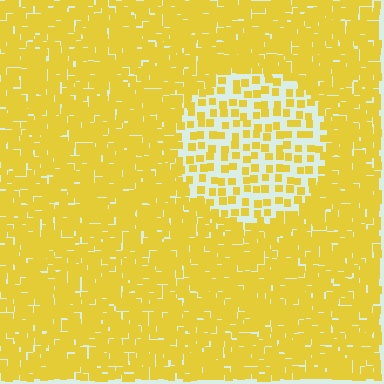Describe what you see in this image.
The image contains small yellow elements arranged at two different densities. A circle-shaped region is visible where the elements are less densely packed than the surrounding area.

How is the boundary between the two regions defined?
The boundary is defined by a change in element density (approximately 2.6x ratio). All elements are the same color, size, and shape.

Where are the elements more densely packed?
The elements are more densely packed outside the circle boundary.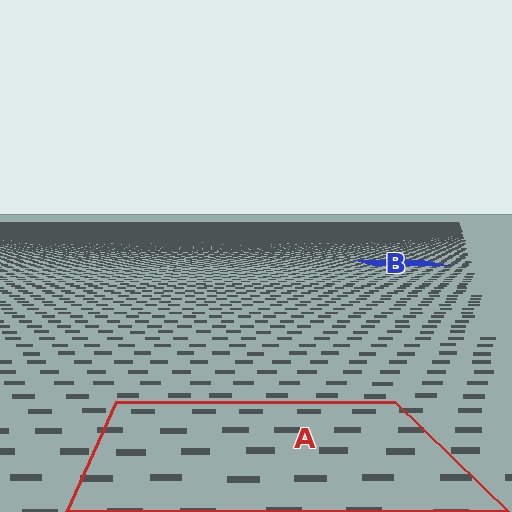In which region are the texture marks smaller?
The texture marks are smaller in region B, because it is farther away.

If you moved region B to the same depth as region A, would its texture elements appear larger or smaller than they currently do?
They would appear larger. At a closer depth, the same texture elements are projected at a bigger on-screen size.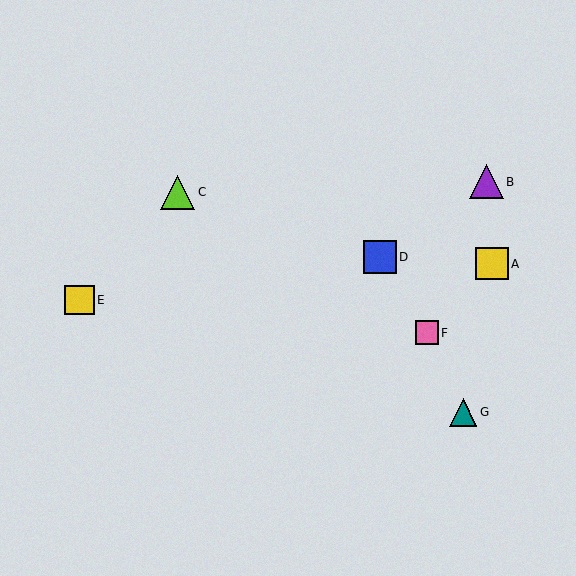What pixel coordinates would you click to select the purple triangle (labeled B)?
Click at (486, 182) to select the purple triangle B.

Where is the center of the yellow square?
The center of the yellow square is at (80, 300).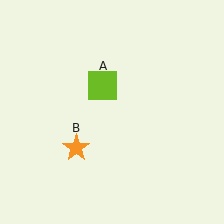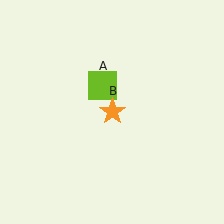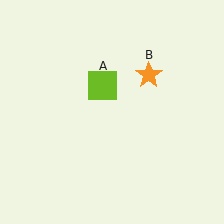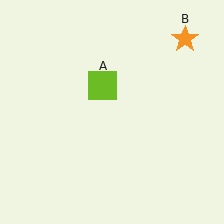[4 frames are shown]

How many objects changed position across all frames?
1 object changed position: orange star (object B).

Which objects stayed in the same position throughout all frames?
Lime square (object A) remained stationary.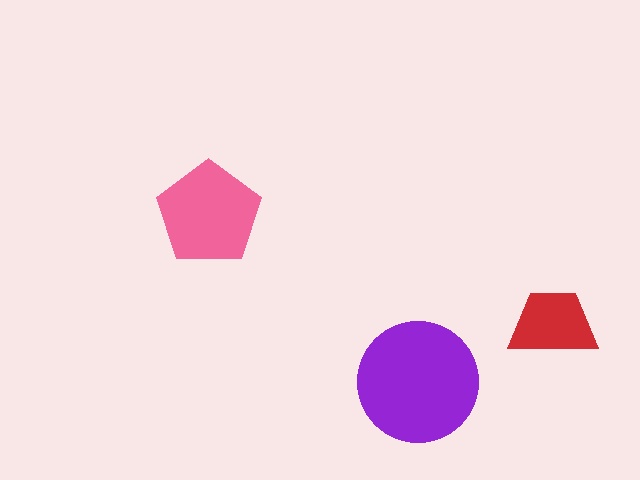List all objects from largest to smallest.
The purple circle, the pink pentagon, the red trapezoid.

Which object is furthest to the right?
The red trapezoid is rightmost.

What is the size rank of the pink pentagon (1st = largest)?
2nd.